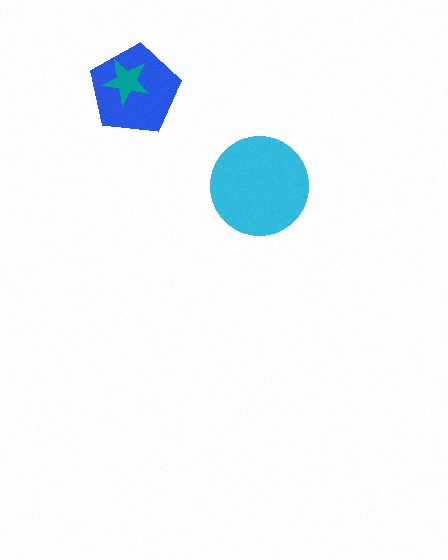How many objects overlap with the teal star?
1 object overlaps with the teal star.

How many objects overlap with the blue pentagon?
1 object overlaps with the blue pentagon.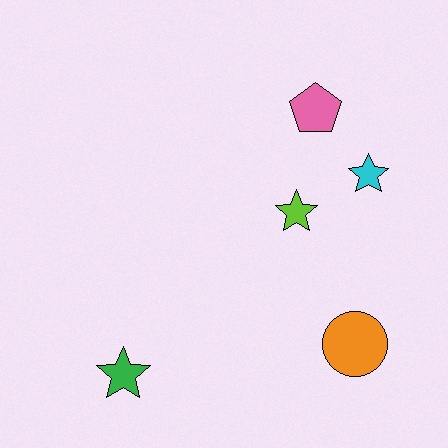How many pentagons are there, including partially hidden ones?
There is 1 pentagon.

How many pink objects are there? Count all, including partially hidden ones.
There is 1 pink object.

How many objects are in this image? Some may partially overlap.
There are 5 objects.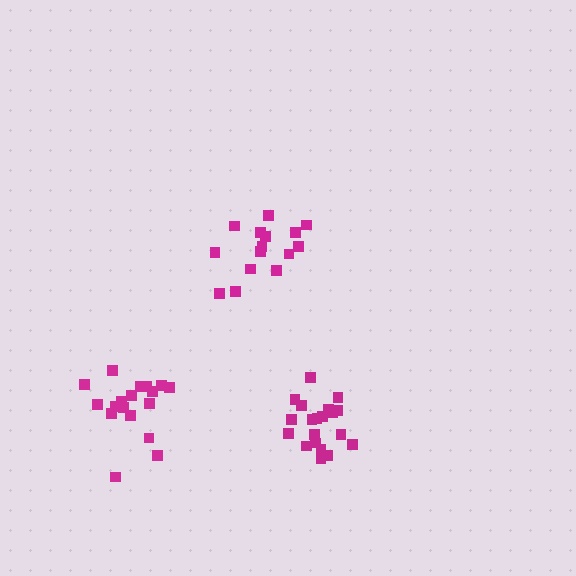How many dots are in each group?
Group 1: 20 dots, Group 2: 15 dots, Group 3: 18 dots (53 total).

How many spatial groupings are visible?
There are 3 spatial groupings.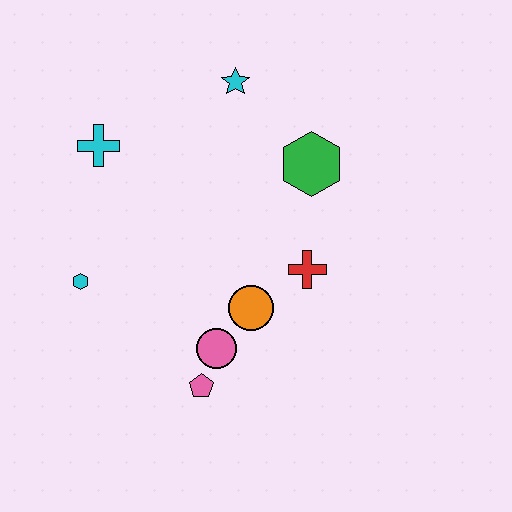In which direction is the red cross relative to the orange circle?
The red cross is to the right of the orange circle.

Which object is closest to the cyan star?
The green hexagon is closest to the cyan star.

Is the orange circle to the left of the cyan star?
No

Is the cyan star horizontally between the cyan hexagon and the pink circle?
No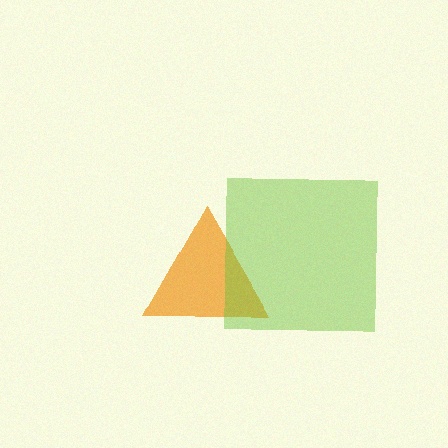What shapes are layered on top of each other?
The layered shapes are: an orange triangle, a lime square.